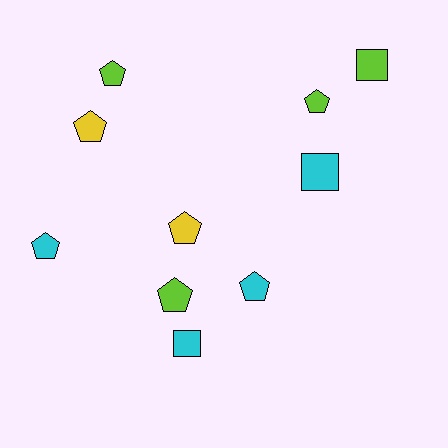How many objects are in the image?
There are 10 objects.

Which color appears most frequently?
Lime, with 4 objects.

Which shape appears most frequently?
Pentagon, with 7 objects.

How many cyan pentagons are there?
There are 2 cyan pentagons.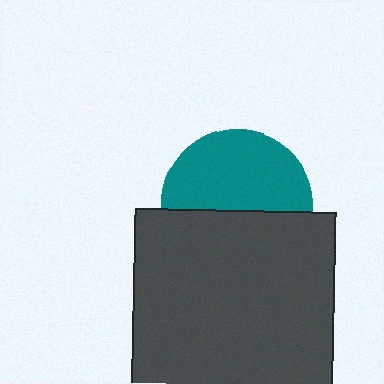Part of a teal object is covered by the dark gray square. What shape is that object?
It is a circle.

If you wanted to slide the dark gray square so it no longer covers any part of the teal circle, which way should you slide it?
Slide it down — that is the most direct way to separate the two shapes.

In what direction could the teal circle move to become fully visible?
The teal circle could move up. That would shift it out from behind the dark gray square entirely.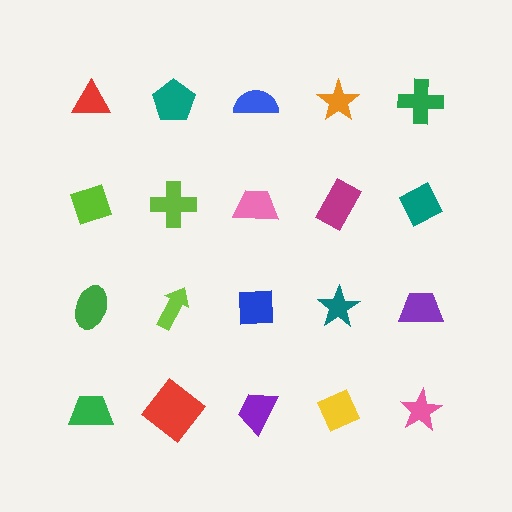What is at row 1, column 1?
A red triangle.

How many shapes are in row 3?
5 shapes.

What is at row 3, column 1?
A green ellipse.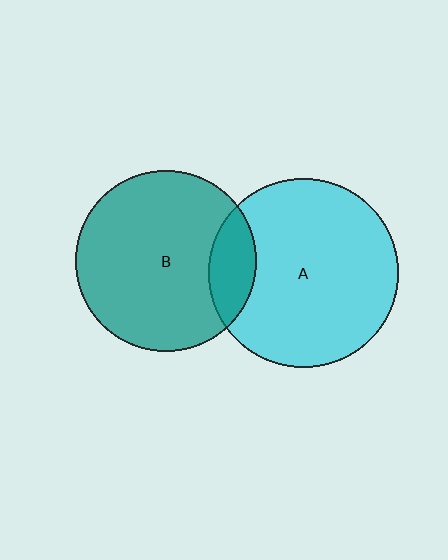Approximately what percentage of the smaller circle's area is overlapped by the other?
Approximately 15%.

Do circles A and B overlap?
Yes.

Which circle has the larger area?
Circle A (cyan).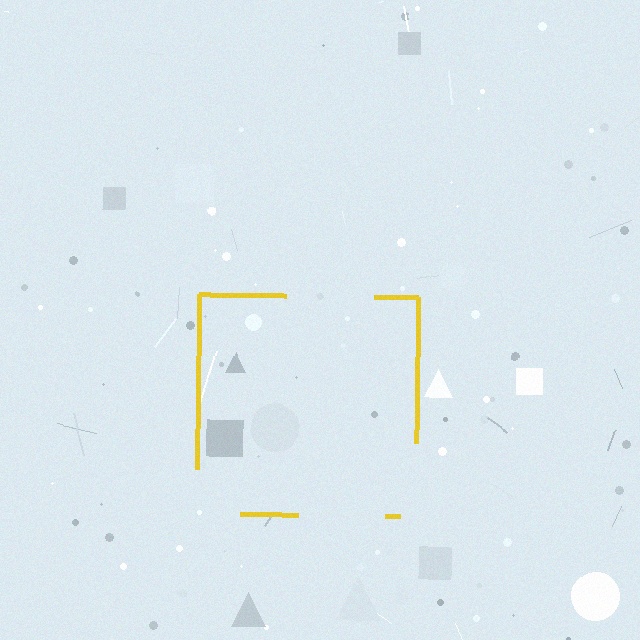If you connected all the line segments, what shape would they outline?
They would outline a square.